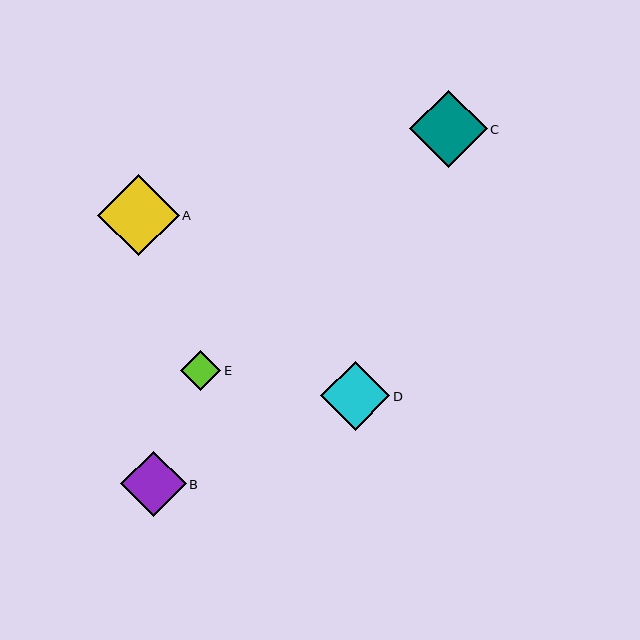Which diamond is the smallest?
Diamond E is the smallest with a size of approximately 40 pixels.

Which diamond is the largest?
Diamond A is the largest with a size of approximately 82 pixels.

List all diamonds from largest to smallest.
From largest to smallest: A, C, D, B, E.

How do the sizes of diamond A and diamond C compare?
Diamond A and diamond C are approximately the same size.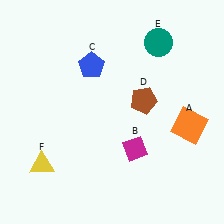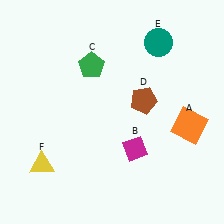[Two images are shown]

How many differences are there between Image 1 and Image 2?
There is 1 difference between the two images.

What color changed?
The pentagon (C) changed from blue in Image 1 to green in Image 2.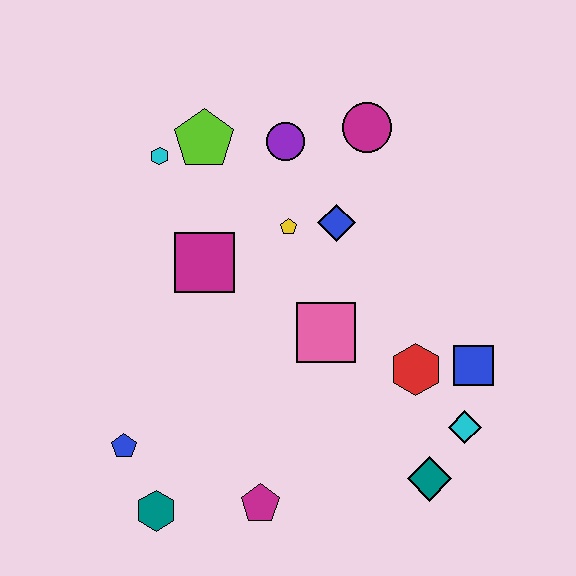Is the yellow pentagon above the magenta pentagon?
Yes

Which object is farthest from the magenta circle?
The teal hexagon is farthest from the magenta circle.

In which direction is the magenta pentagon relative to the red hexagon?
The magenta pentagon is to the left of the red hexagon.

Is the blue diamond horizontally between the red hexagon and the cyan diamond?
No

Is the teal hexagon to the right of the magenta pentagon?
No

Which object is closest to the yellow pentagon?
The blue diamond is closest to the yellow pentagon.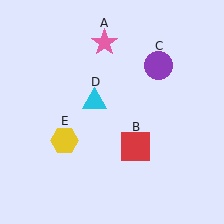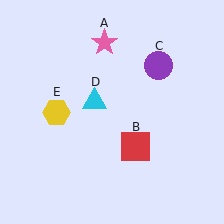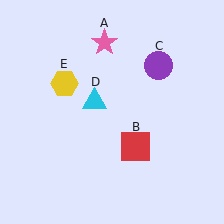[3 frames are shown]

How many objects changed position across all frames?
1 object changed position: yellow hexagon (object E).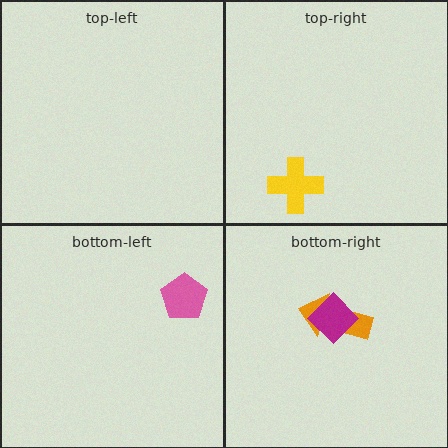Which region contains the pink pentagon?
The bottom-left region.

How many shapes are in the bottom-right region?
2.